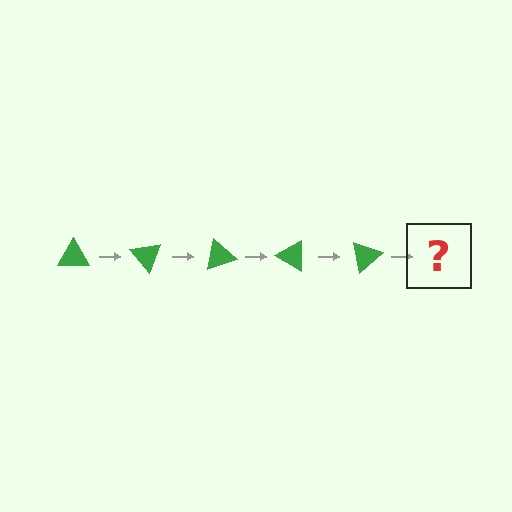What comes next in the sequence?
The next element should be a green triangle rotated 250 degrees.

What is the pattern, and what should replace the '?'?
The pattern is that the triangle rotates 50 degrees each step. The '?' should be a green triangle rotated 250 degrees.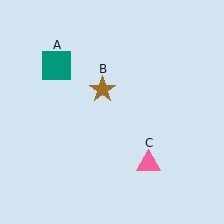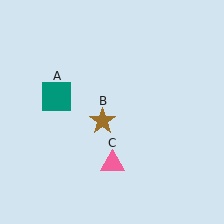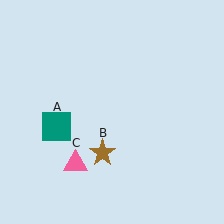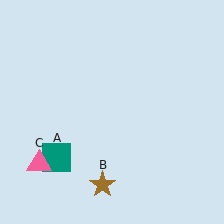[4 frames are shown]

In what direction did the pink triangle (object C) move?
The pink triangle (object C) moved left.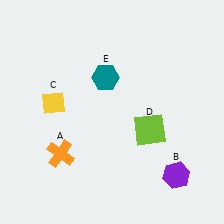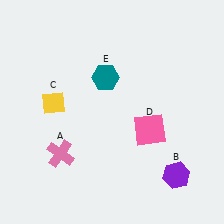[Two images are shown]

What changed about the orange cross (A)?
In Image 1, A is orange. In Image 2, it changed to pink.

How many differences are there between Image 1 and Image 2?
There are 2 differences between the two images.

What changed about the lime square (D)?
In Image 1, D is lime. In Image 2, it changed to pink.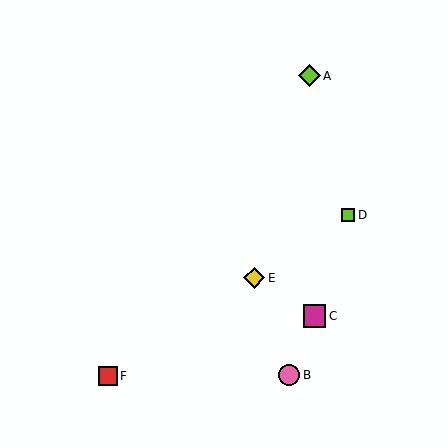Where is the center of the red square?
The center of the red square is at (108, 376).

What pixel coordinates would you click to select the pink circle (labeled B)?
Click at (289, 375) to select the pink circle B.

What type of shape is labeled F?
Shape F is a red square.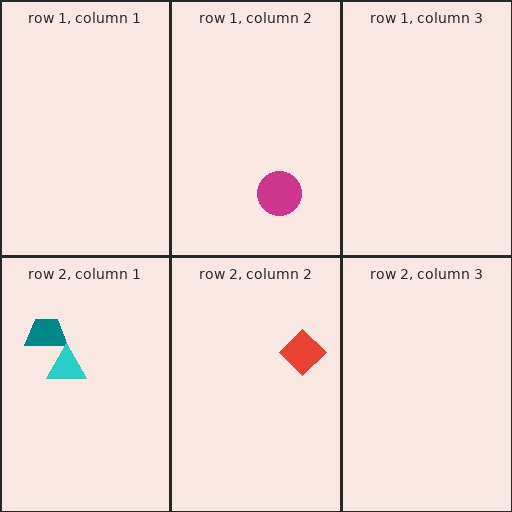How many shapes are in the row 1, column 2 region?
1.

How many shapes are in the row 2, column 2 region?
1.